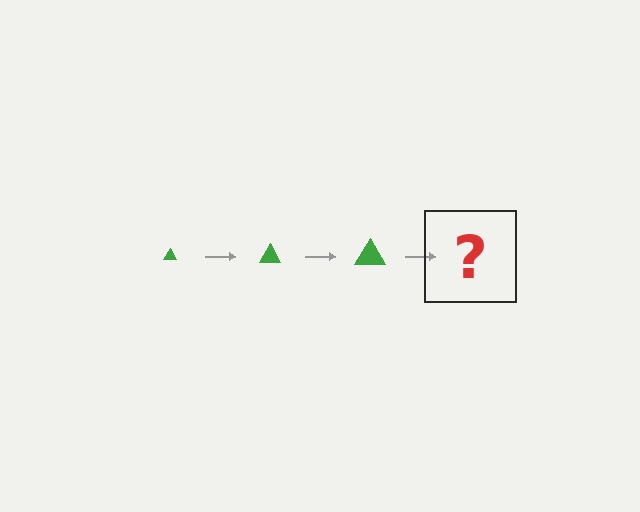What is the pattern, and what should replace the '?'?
The pattern is that the triangle gets progressively larger each step. The '?' should be a green triangle, larger than the previous one.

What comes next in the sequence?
The next element should be a green triangle, larger than the previous one.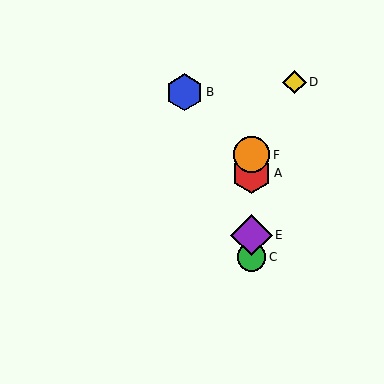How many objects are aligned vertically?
4 objects (A, C, E, F) are aligned vertically.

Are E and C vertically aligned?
Yes, both are at x≈251.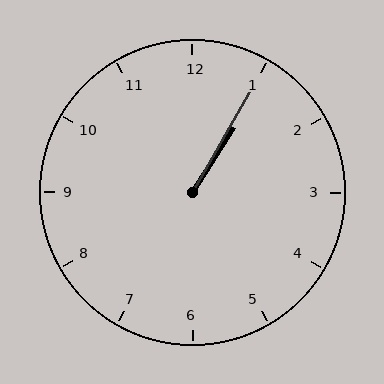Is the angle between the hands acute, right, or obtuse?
It is acute.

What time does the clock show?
1:05.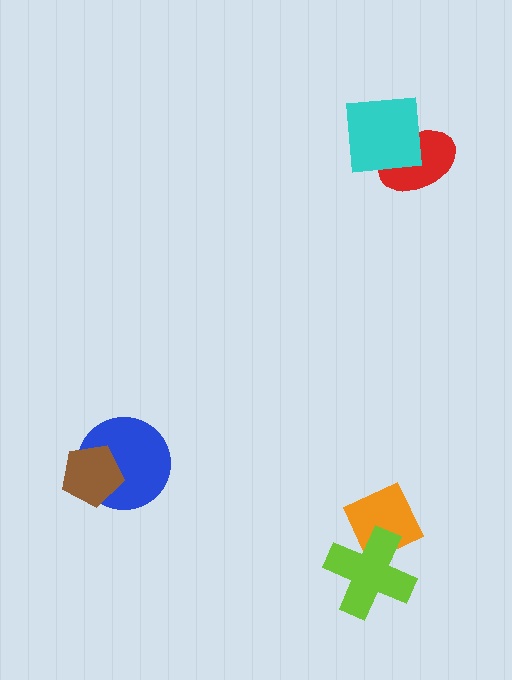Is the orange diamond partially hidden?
Yes, it is partially covered by another shape.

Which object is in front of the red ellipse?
The cyan square is in front of the red ellipse.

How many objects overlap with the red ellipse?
1 object overlaps with the red ellipse.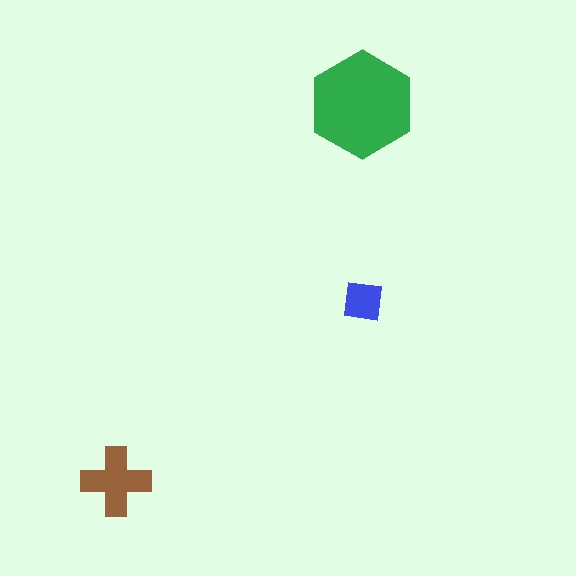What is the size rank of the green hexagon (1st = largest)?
1st.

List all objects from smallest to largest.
The blue square, the brown cross, the green hexagon.